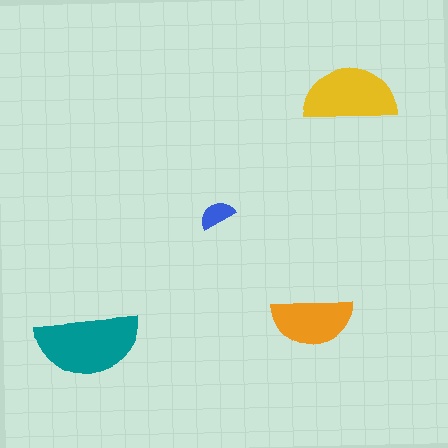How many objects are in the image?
There are 4 objects in the image.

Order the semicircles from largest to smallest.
the teal one, the yellow one, the orange one, the blue one.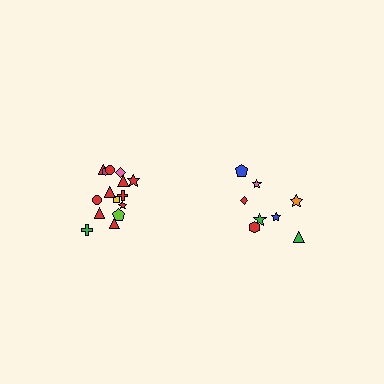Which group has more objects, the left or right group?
The left group.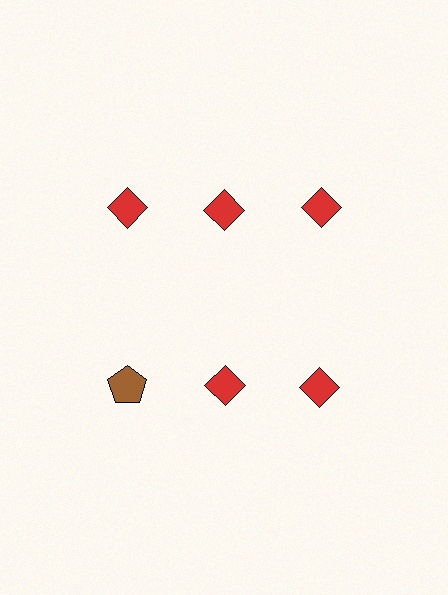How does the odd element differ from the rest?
It differs in both color (brown instead of red) and shape (pentagon instead of diamond).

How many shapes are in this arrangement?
There are 6 shapes arranged in a grid pattern.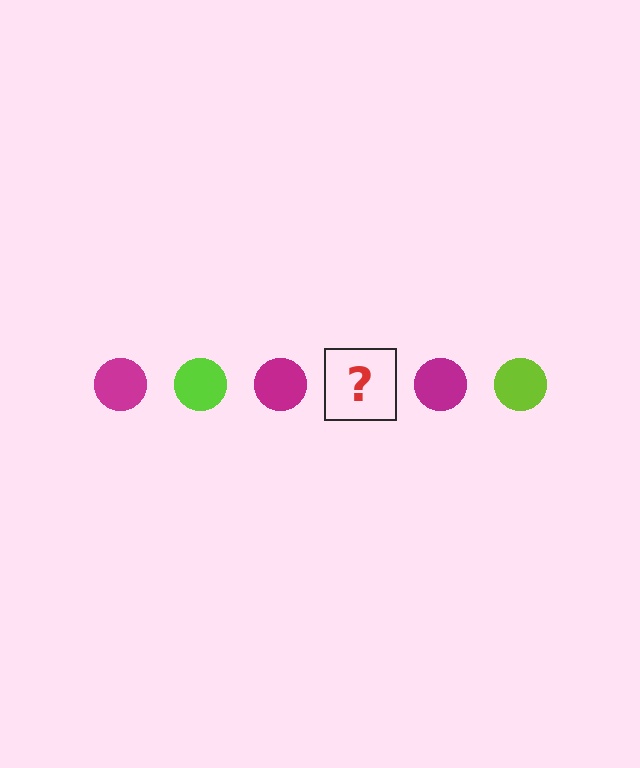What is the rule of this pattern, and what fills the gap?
The rule is that the pattern cycles through magenta, lime circles. The gap should be filled with a lime circle.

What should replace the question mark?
The question mark should be replaced with a lime circle.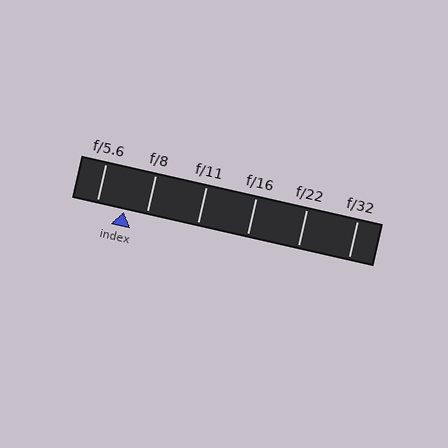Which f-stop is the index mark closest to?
The index mark is closest to f/8.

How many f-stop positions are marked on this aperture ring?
There are 6 f-stop positions marked.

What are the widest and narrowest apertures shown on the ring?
The widest aperture shown is f/5.6 and the narrowest is f/32.